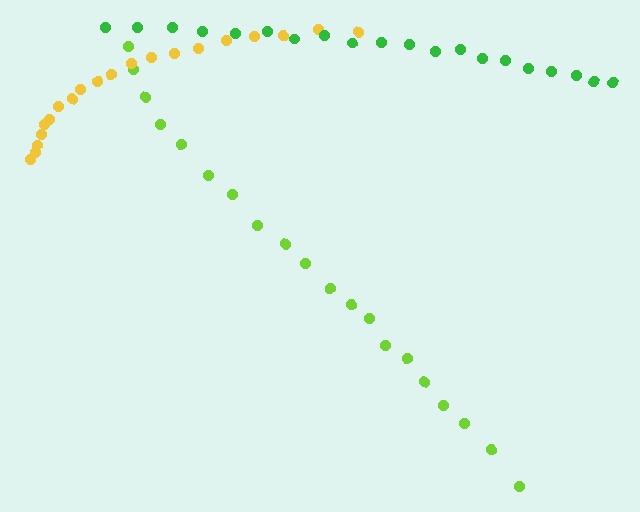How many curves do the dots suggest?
There are 3 distinct paths.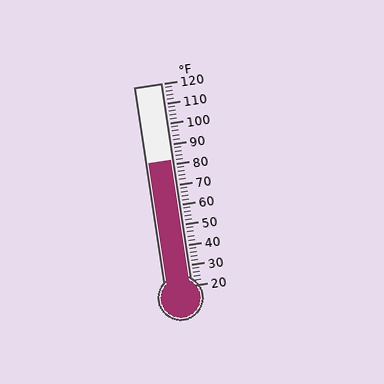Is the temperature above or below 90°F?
The temperature is below 90°F.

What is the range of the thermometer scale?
The thermometer scale ranges from 20°F to 120°F.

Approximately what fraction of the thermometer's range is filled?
The thermometer is filled to approximately 60% of its range.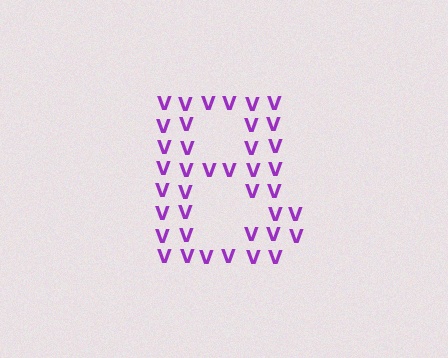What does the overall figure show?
The overall figure shows the letter B.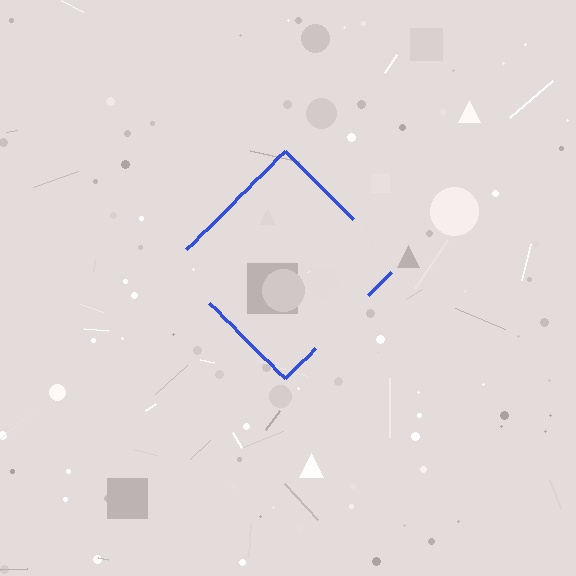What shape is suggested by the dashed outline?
The dashed outline suggests a diamond.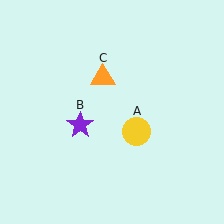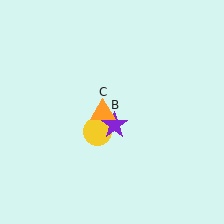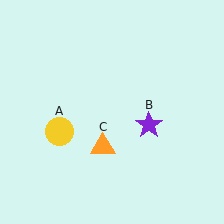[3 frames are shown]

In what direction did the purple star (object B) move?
The purple star (object B) moved right.